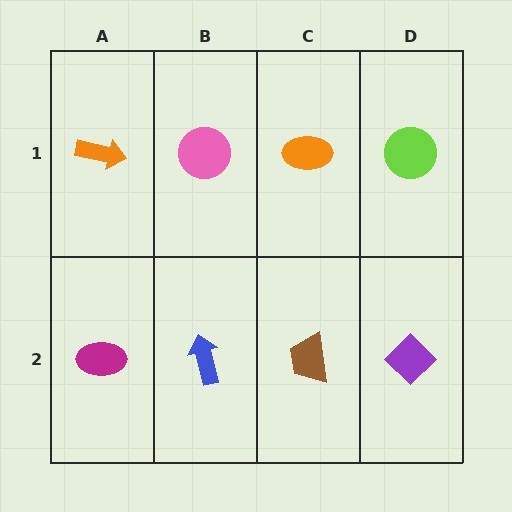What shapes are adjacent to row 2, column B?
A pink circle (row 1, column B), a magenta ellipse (row 2, column A), a brown trapezoid (row 2, column C).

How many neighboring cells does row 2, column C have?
3.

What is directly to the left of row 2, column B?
A magenta ellipse.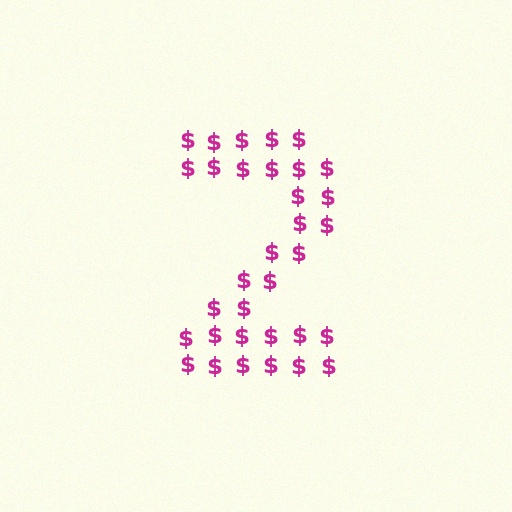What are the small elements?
The small elements are dollar signs.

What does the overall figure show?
The overall figure shows the digit 2.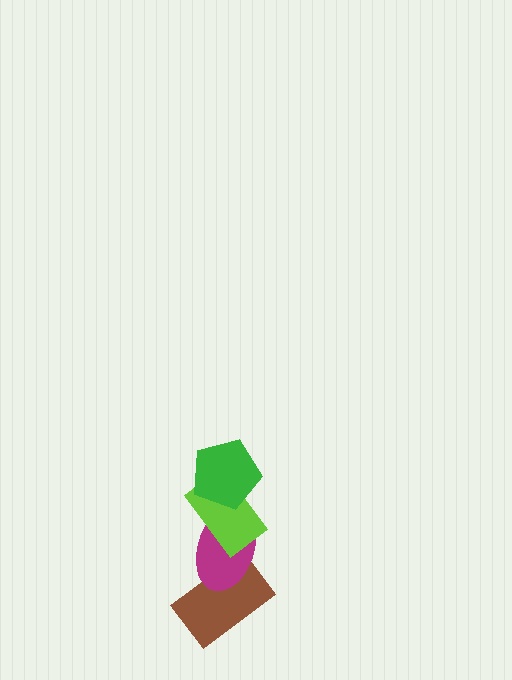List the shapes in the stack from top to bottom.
From top to bottom: the green pentagon, the lime rectangle, the magenta ellipse, the brown rectangle.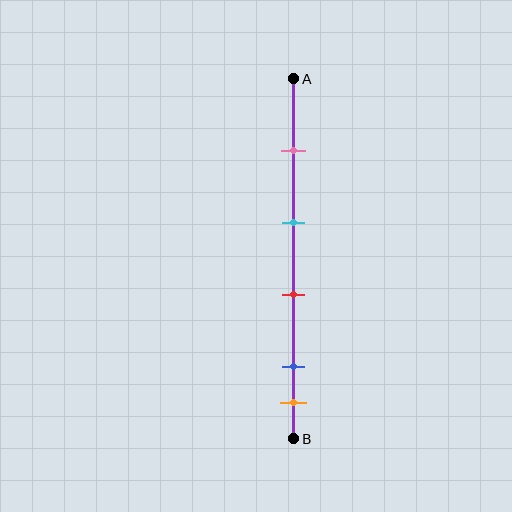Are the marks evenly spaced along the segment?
No, the marks are not evenly spaced.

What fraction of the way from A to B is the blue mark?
The blue mark is approximately 80% (0.8) of the way from A to B.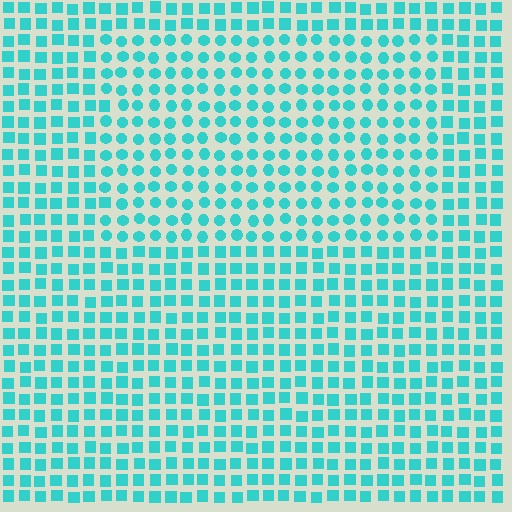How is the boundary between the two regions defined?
The boundary is defined by a change in element shape: circles inside vs. squares outside. All elements share the same color and spacing.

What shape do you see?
I see a rectangle.